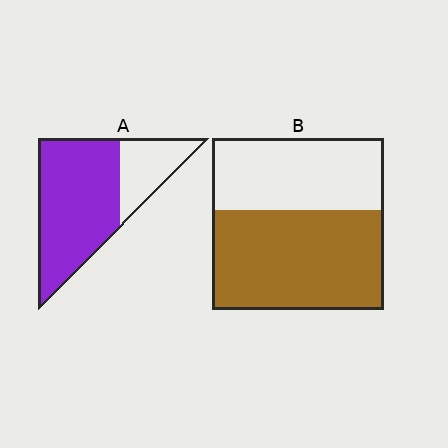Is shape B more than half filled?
Yes.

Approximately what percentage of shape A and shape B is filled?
A is approximately 75% and B is approximately 60%.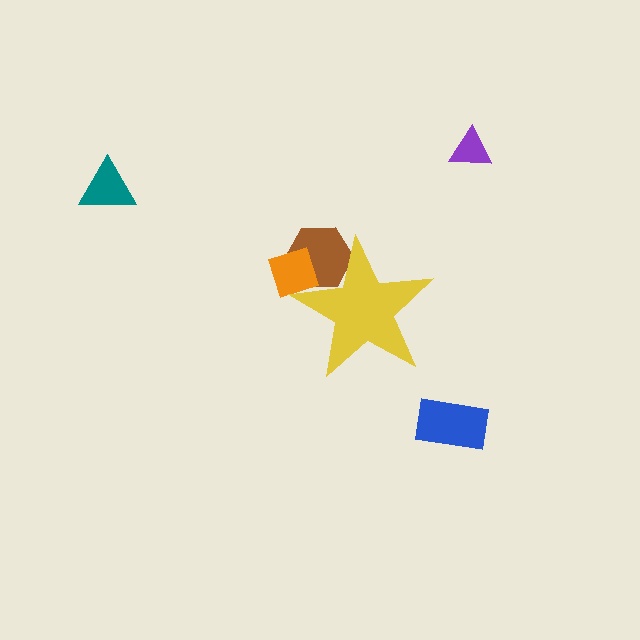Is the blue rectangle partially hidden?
No, the blue rectangle is fully visible.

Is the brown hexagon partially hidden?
Yes, the brown hexagon is partially hidden behind the yellow star.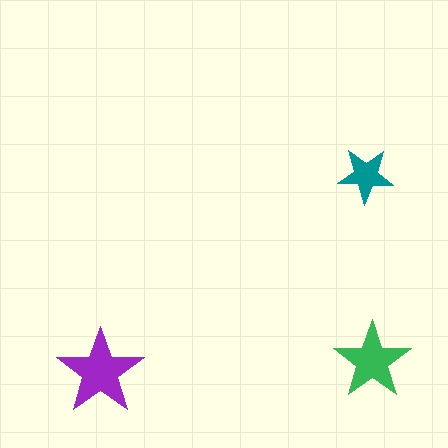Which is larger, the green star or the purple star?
The purple one.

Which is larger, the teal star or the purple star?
The purple one.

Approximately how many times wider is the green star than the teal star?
About 1.5 times wider.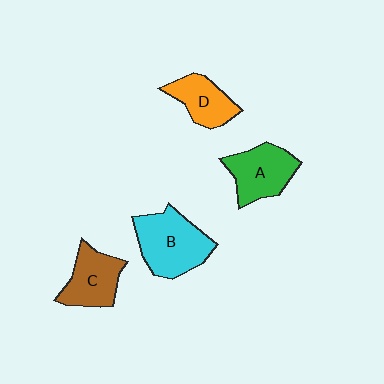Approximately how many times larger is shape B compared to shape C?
Approximately 1.4 times.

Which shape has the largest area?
Shape B (cyan).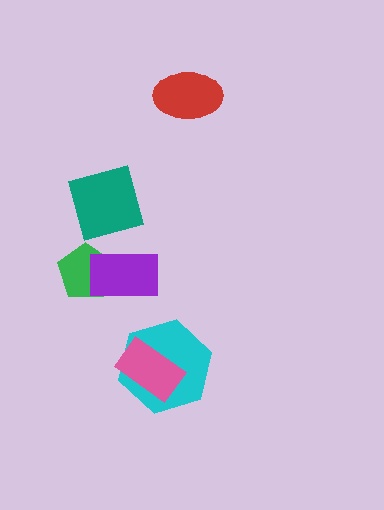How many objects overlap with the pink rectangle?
1 object overlaps with the pink rectangle.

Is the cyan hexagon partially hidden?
Yes, it is partially covered by another shape.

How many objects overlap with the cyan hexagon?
1 object overlaps with the cyan hexagon.